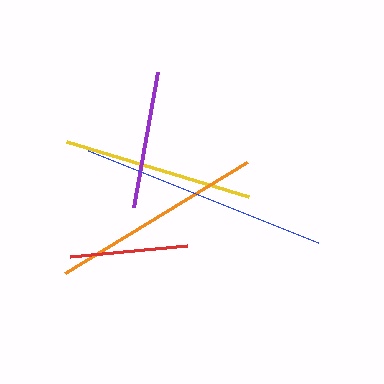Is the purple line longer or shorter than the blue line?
The blue line is longer than the purple line.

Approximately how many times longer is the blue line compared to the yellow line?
The blue line is approximately 1.3 times the length of the yellow line.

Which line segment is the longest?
The blue line is the longest at approximately 247 pixels.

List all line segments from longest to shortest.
From longest to shortest: blue, orange, yellow, purple, red.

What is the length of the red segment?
The red segment is approximately 118 pixels long.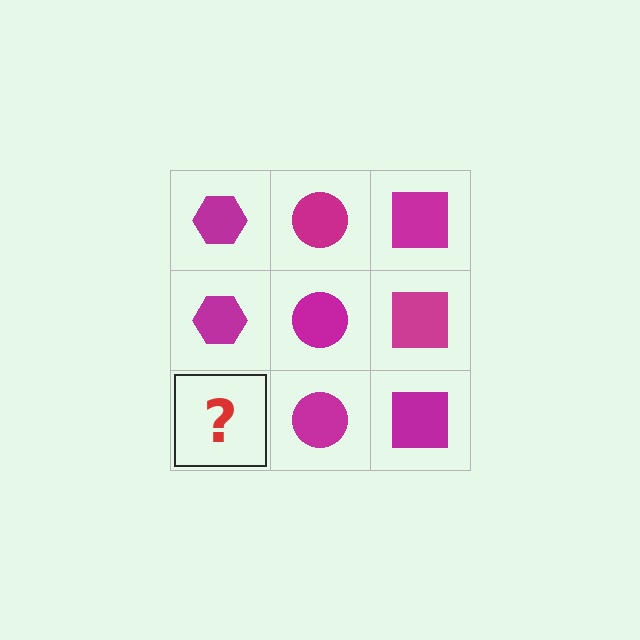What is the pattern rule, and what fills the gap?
The rule is that each column has a consistent shape. The gap should be filled with a magenta hexagon.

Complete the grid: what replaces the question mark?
The question mark should be replaced with a magenta hexagon.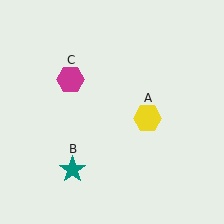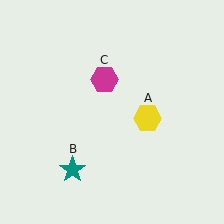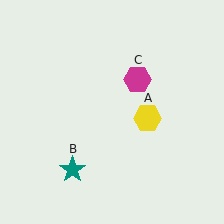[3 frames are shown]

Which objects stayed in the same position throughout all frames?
Yellow hexagon (object A) and teal star (object B) remained stationary.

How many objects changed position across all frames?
1 object changed position: magenta hexagon (object C).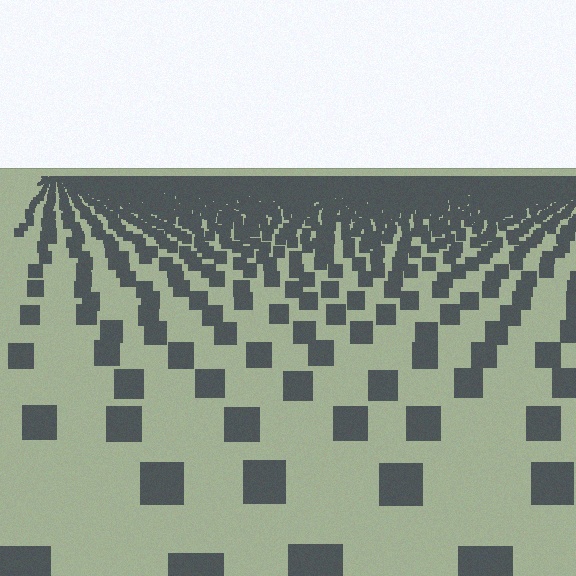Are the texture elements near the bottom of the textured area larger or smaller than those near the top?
Larger. Near the bottom, elements are closer to the viewer and appear at a bigger on-screen size.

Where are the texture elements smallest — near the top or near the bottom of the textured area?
Near the top.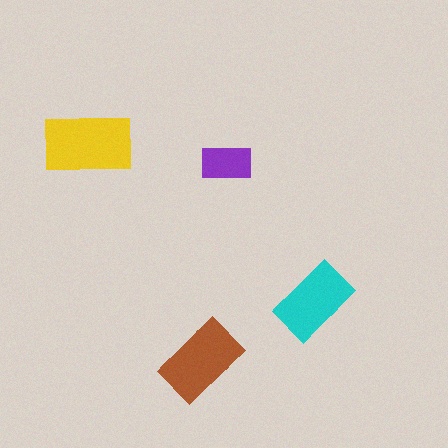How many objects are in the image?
There are 4 objects in the image.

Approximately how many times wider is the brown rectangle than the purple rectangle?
About 1.5 times wider.